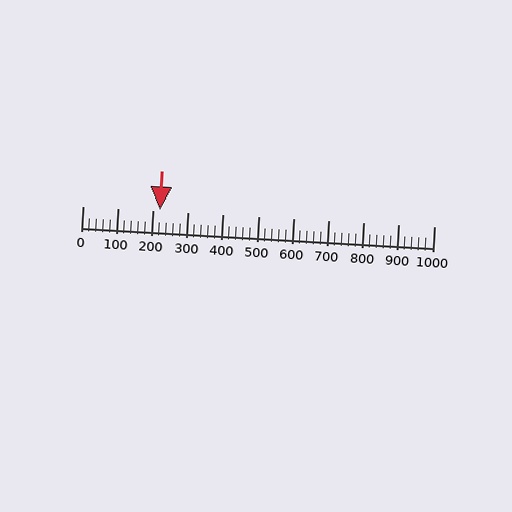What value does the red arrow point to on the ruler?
The red arrow points to approximately 220.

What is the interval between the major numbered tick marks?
The major tick marks are spaced 100 units apart.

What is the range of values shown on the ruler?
The ruler shows values from 0 to 1000.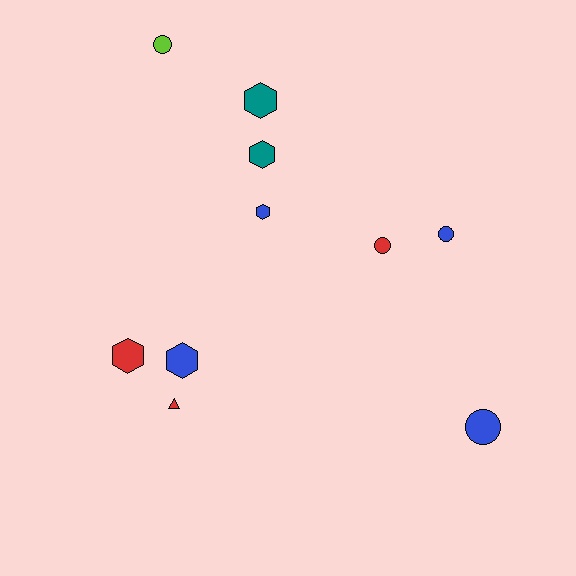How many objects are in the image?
There are 10 objects.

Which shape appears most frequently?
Hexagon, with 5 objects.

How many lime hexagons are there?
There are no lime hexagons.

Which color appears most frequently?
Blue, with 4 objects.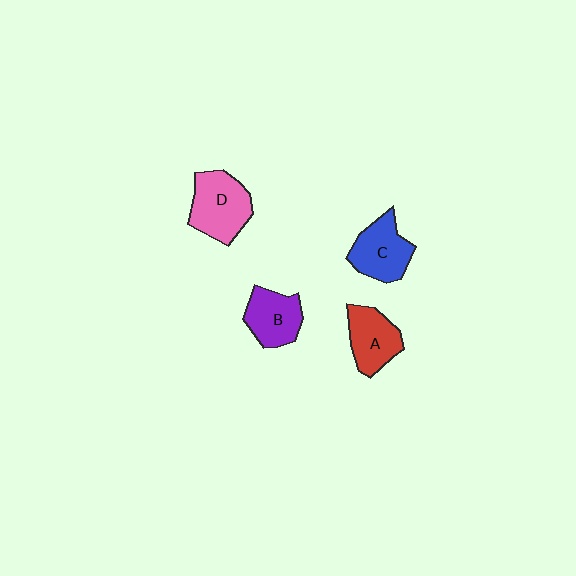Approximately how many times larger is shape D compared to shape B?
Approximately 1.3 times.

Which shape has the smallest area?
Shape B (purple).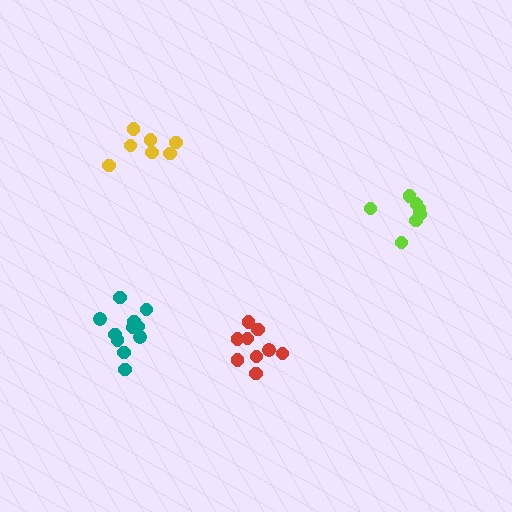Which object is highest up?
The yellow cluster is topmost.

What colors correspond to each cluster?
The clusters are colored: teal, lime, yellow, red.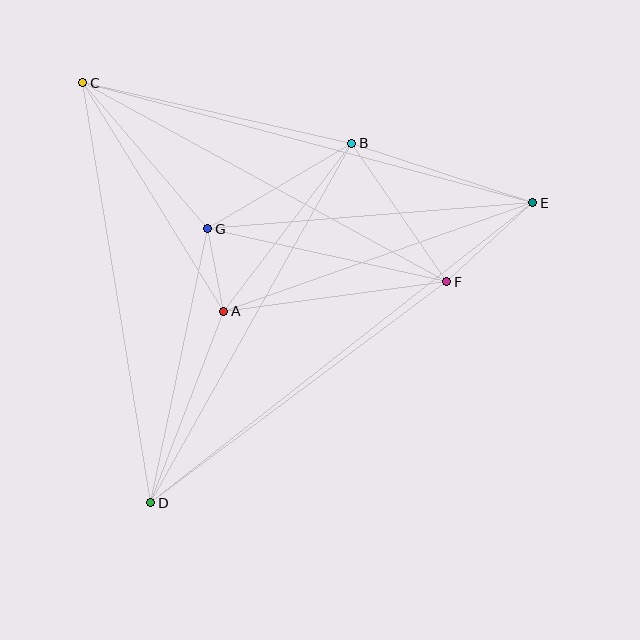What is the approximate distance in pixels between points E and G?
The distance between E and G is approximately 326 pixels.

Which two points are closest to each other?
Points A and G are closest to each other.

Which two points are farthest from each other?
Points D and E are farthest from each other.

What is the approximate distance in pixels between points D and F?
The distance between D and F is approximately 370 pixels.